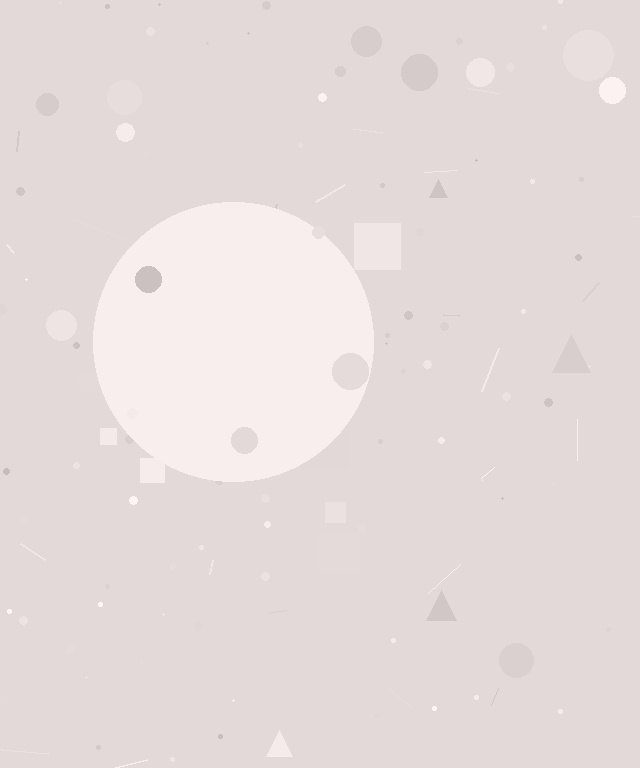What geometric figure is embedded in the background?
A circle is embedded in the background.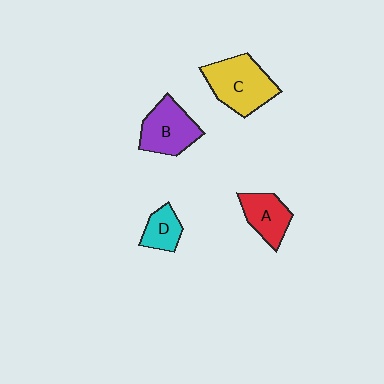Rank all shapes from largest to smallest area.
From largest to smallest: C (yellow), B (purple), A (red), D (cyan).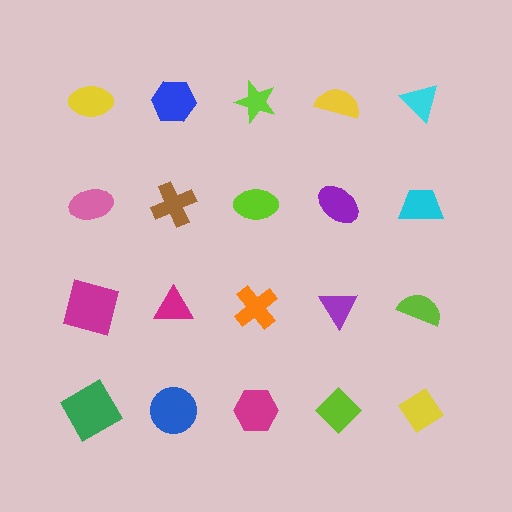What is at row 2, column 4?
A purple ellipse.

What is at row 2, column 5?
A cyan trapezoid.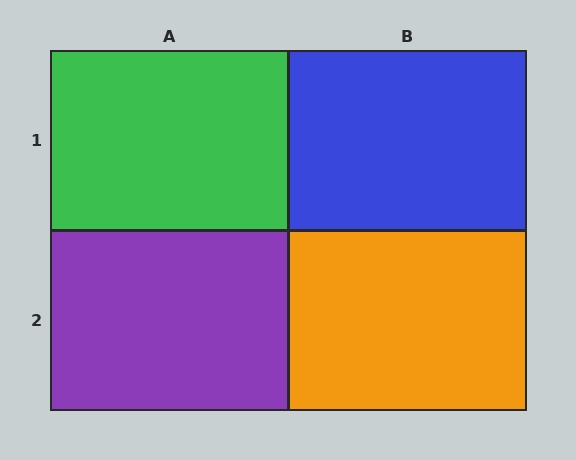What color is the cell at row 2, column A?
Purple.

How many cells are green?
1 cell is green.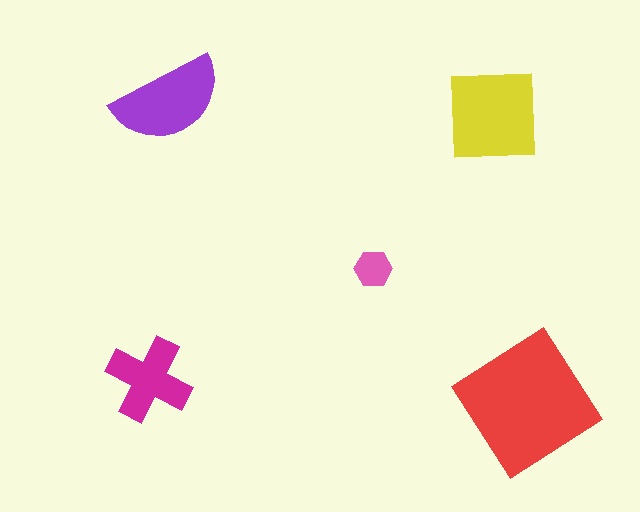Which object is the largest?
The red diamond.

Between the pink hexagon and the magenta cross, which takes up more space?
The magenta cross.